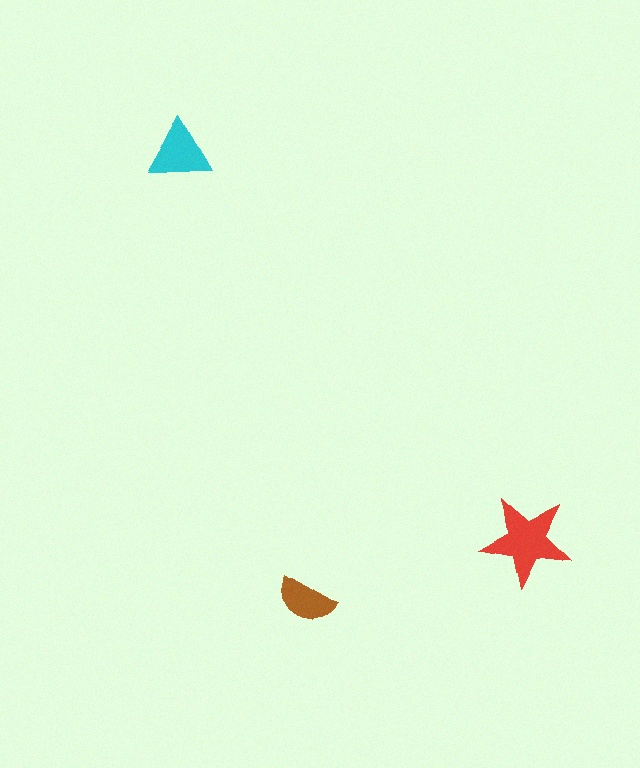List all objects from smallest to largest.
The brown semicircle, the cyan triangle, the red star.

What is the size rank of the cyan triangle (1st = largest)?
2nd.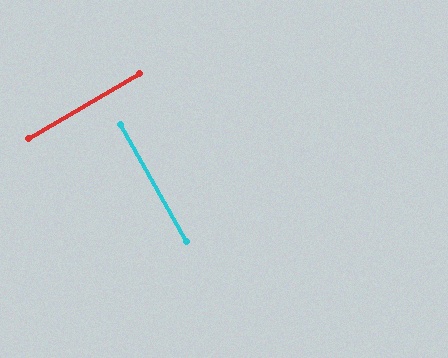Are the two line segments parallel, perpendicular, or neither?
Perpendicular — they meet at approximately 89°.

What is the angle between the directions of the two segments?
Approximately 89 degrees.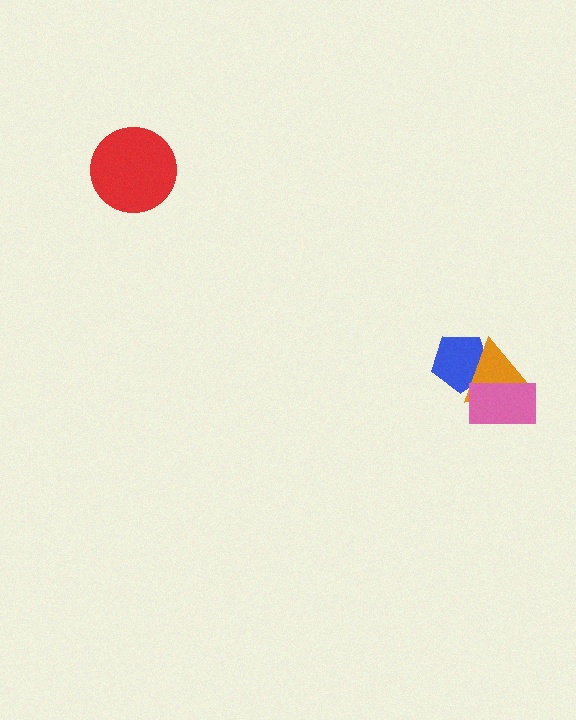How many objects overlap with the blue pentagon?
1 object overlaps with the blue pentagon.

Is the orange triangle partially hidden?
Yes, it is partially covered by another shape.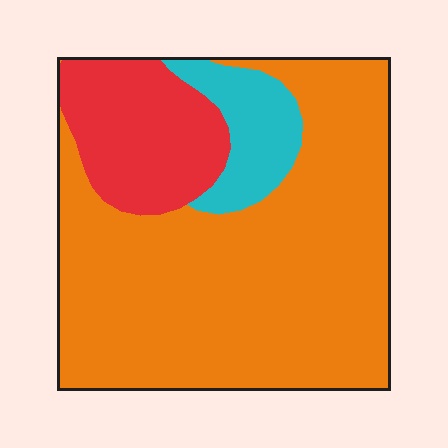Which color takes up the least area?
Cyan, at roughly 10%.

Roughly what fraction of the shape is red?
Red covers roughly 20% of the shape.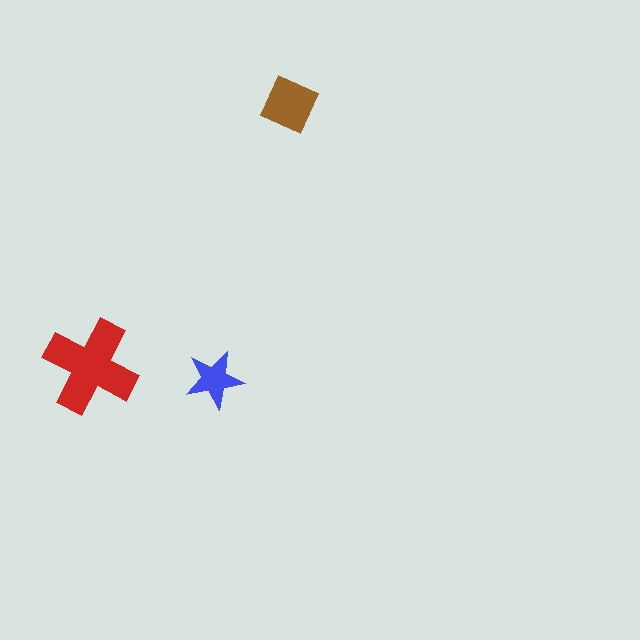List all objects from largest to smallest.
The red cross, the brown diamond, the blue star.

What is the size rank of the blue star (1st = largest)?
3rd.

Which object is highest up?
The brown diamond is topmost.